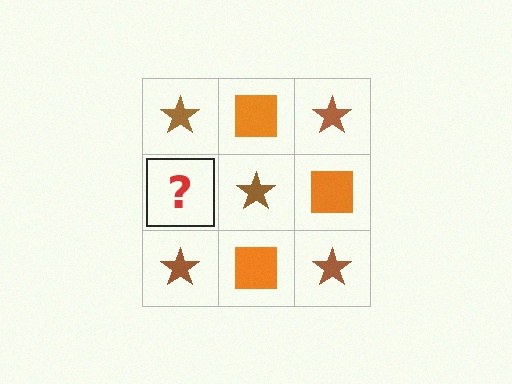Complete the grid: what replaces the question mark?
The question mark should be replaced with an orange square.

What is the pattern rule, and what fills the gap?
The rule is that it alternates brown star and orange square in a checkerboard pattern. The gap should be filled with an orange square.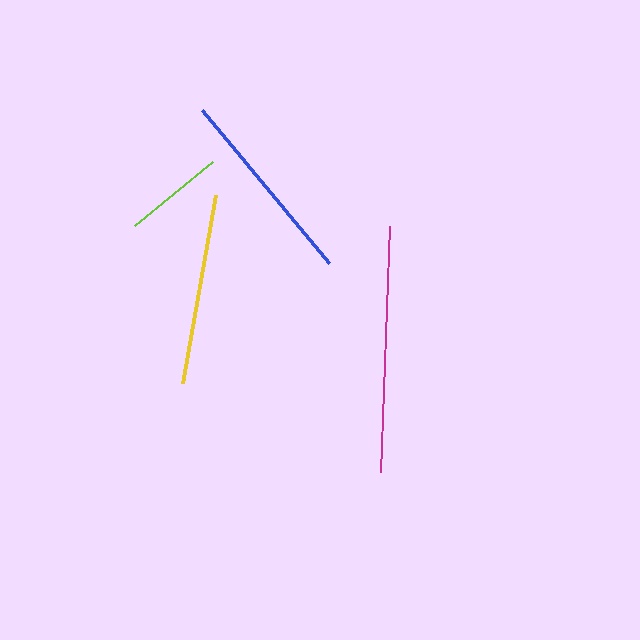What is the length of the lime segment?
The lime segment is approximately 100 pixels long.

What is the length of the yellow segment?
The yellow segment is approximately 191 pixels long.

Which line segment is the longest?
The magenta line is the longest at approximately 246 pixels.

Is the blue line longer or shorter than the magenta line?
The magenta line is longer than the blue line.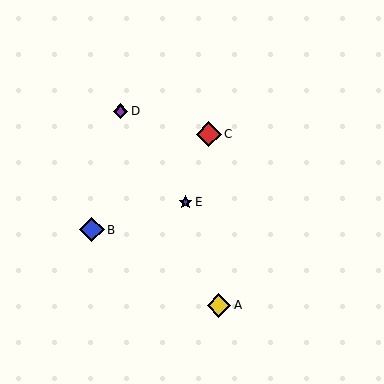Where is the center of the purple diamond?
The center of the purple diamond is at (120, 111).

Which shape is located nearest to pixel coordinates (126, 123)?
The purple diamond (labeled D) at (120, 111) is nearest to that location.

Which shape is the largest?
The blue diamond (labeled B) is the largest.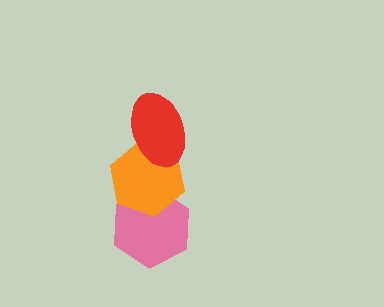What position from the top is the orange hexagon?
The orange hexagon is 2nd from the top.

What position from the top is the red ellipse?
The red ellipse is 1st from the top.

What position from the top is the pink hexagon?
The pink hexagon is 3rd from the top.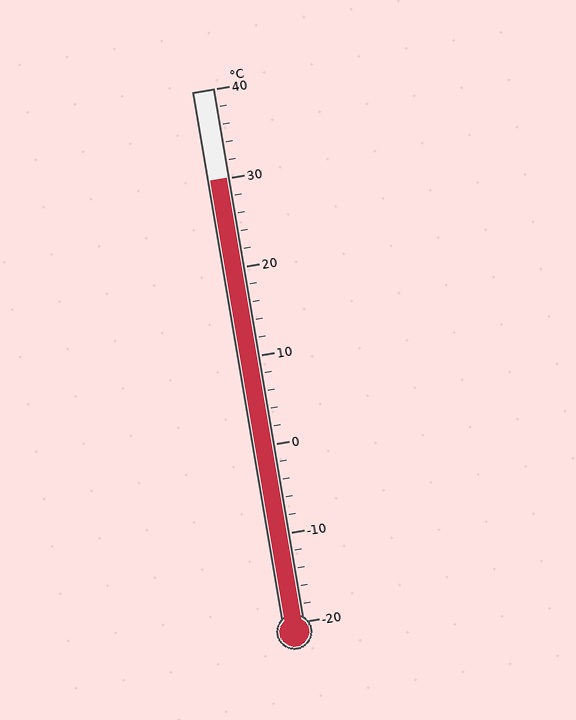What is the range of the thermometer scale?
The thermometer scale ranges from -20°C to 40°C.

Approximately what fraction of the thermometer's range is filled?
The thermometer is filled to approximately 85% of its range.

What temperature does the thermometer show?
The thermometer shows approximately 30°C.